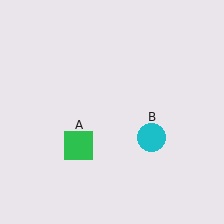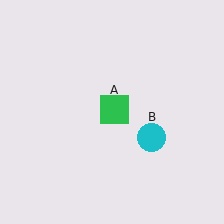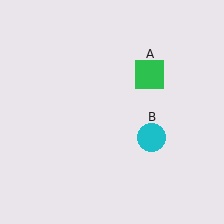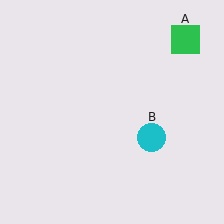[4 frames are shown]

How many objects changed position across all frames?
1 object changed position: green square (object A).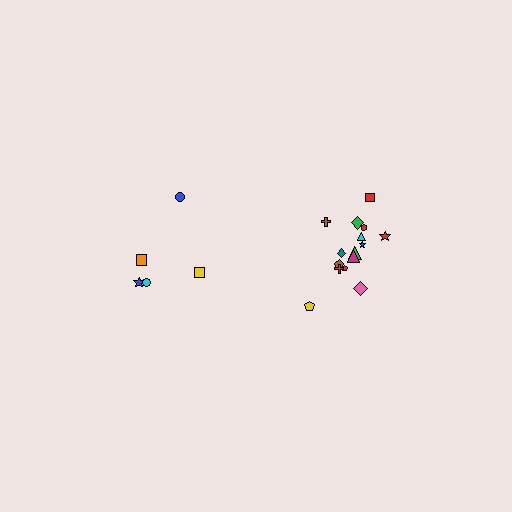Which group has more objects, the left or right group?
The right group.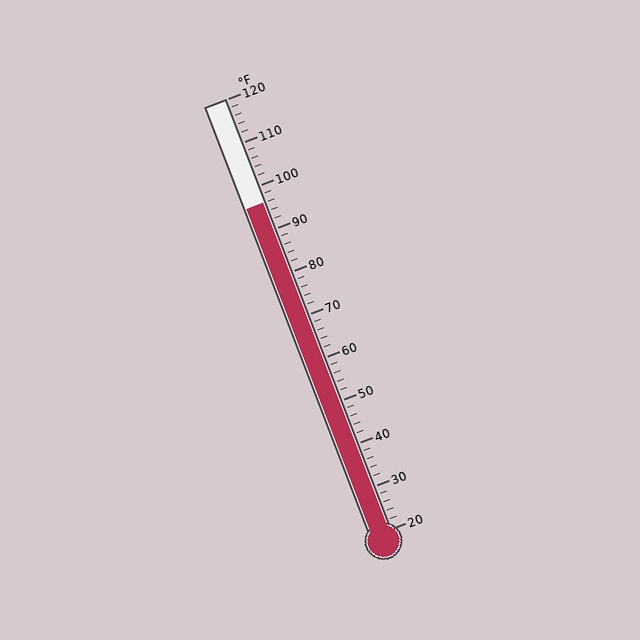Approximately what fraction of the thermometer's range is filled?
The thermometer is filled to approximately 75% of its range.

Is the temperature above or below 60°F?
The temperature is above 60°F.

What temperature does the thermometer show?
The thermometer shows approximately 96°F.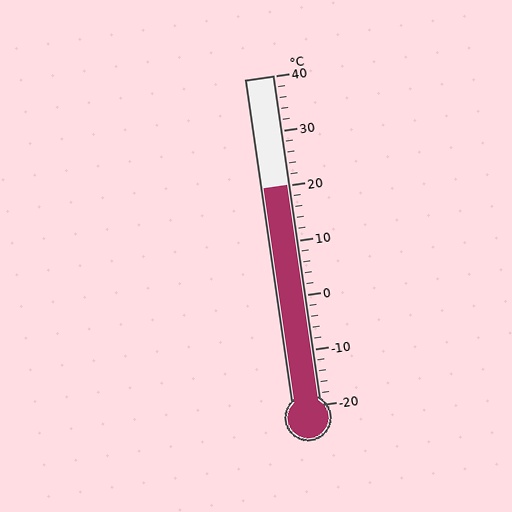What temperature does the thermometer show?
The thermometer shows approximately 20°C.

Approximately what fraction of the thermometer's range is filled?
The thermometer is filled to approximately 65% of its range.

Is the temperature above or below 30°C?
The temperature is below 30°C.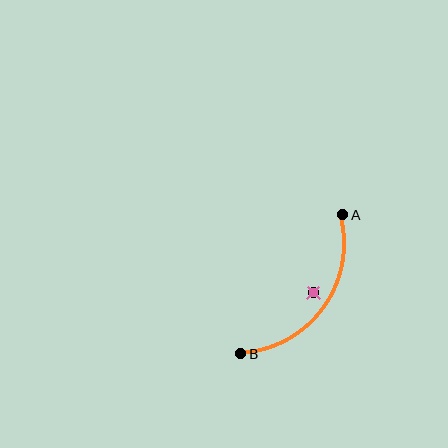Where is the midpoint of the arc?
The arc midpoint is the point on the curve farthest from the straight line joining A and B. It sits below and to the right of that line.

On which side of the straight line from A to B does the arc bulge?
The arc bulges below and to the right of the straight line connecting A and B.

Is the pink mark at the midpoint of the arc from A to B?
No — the pink mark does not lie on the arc at all. It sits slightly inside the curve.